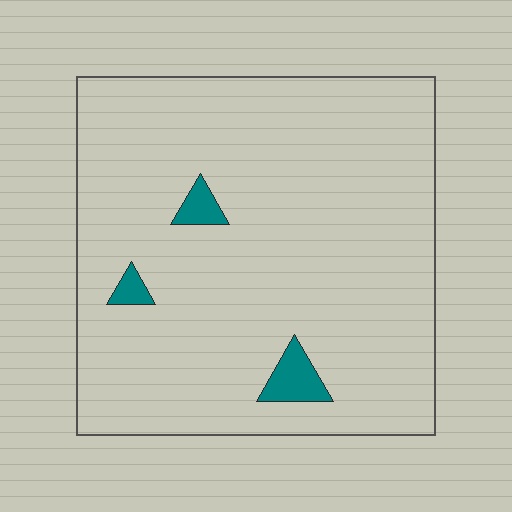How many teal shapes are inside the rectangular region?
3.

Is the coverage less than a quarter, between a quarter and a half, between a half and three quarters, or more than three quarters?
Less than a quarter.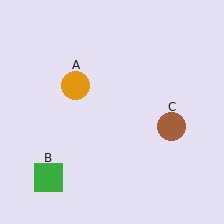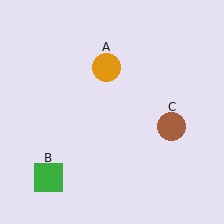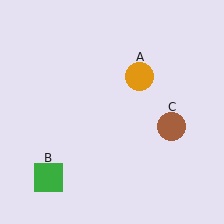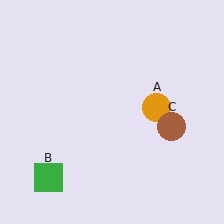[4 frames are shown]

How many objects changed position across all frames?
1 object changed position: orange circle (object A).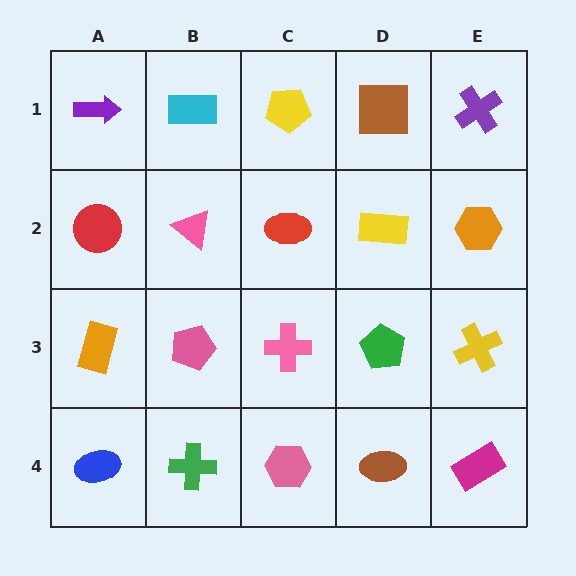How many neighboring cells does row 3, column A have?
3.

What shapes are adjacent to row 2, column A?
A purple arrow (row 1, column A), an orange rectangle (row 3, column A), a pink triangle (row 2, column B).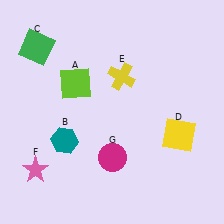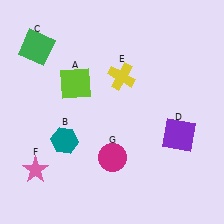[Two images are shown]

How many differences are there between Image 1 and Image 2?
There is 1 difference between the two images.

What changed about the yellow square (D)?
In Image 1, D is yellow. In Image 2, it changed to purple.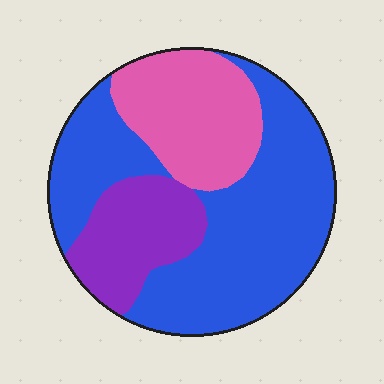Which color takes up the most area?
Blue, at roughly 55%.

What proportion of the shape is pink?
Pink takes up less than a quarter of the shape.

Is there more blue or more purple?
Blue.